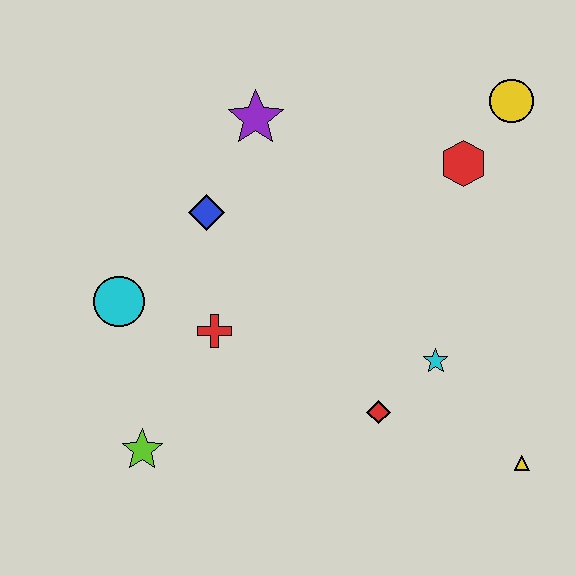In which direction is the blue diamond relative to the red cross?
The blue diamond is above the red cross.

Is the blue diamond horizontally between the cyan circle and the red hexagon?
Yes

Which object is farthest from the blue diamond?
The yellow triangle is farthest from the blue diamond.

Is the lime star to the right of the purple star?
No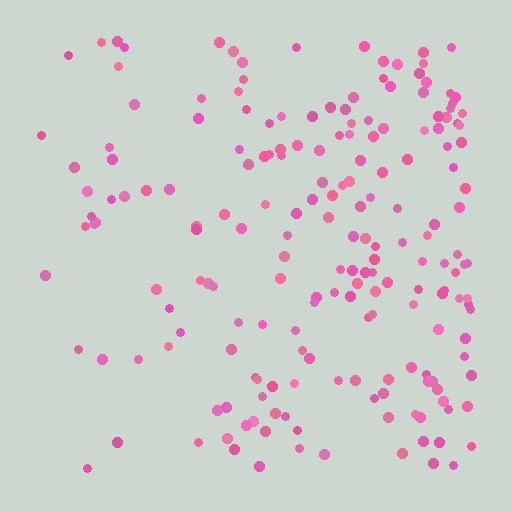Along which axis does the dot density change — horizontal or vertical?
Horizontal.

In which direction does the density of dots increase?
From left to right, with the right side densest.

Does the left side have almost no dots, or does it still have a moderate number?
Still a moderate number, just noticeably fewer than the right.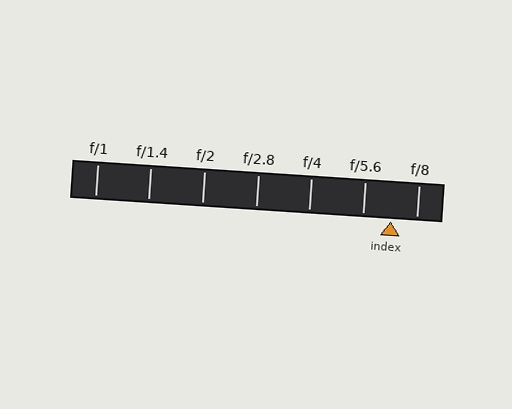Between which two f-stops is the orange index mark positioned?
The index mark is between f/5.6 and f/8.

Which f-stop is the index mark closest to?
The index mark is closest to f/8.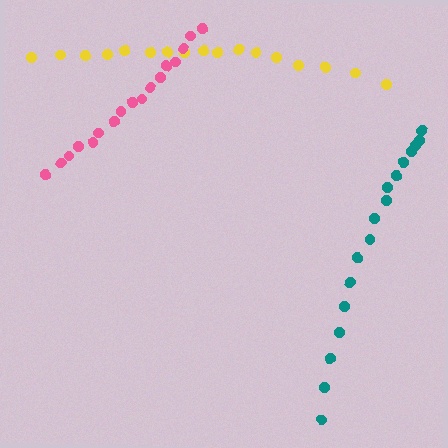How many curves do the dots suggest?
There are 3 distinct paths.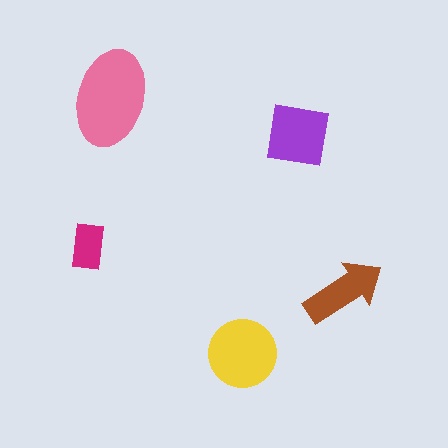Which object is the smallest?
The magenta rectangle.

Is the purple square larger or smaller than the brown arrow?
Larger.